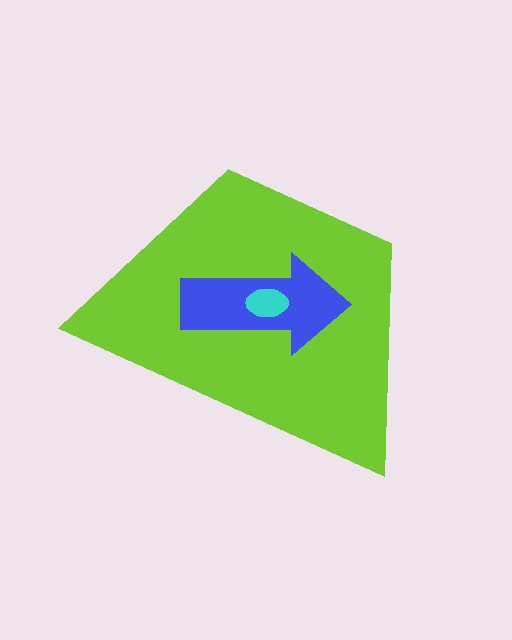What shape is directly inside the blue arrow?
The cyan ellipse.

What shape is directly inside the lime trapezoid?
The blue arrow.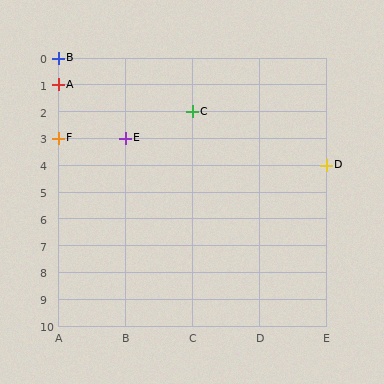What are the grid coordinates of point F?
Point F is at grid coordinates (A, 3).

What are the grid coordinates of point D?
Point D is at grid coordinates (E, 4).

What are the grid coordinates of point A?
Point A is at grid coordinates (A, 1).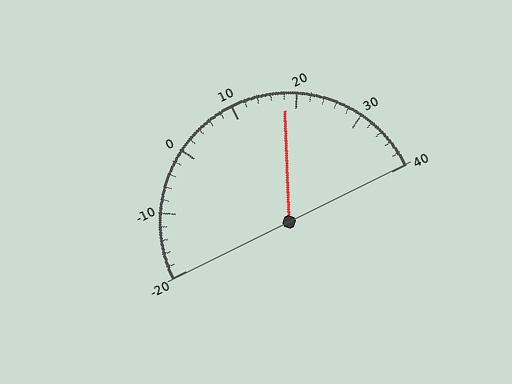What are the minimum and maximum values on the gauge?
The gauge ranges from -20 to 40.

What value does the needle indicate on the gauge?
The needle indicates approximately 18.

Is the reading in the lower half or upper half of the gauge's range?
The reading is in the upper half of the range (-20 to 40).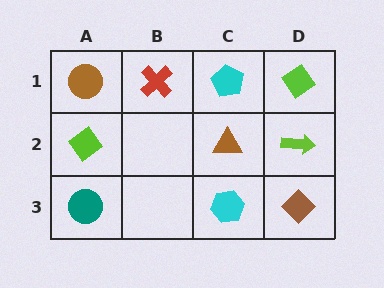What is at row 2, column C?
A brown triangle.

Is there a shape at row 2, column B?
No, that cell is empty.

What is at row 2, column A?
A lime diamond.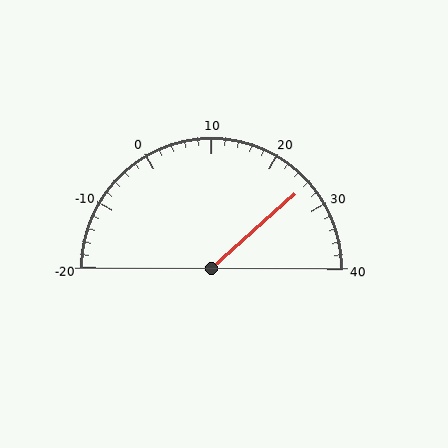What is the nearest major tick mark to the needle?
The nearest major tick mark is 30.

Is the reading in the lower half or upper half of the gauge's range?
The reading is in the upper half of the range (-20 to 40).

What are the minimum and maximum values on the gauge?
The gauge ranges from -20 to 40.